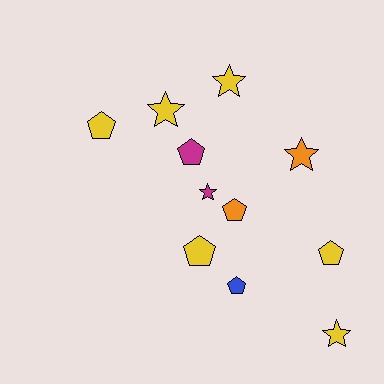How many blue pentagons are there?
There is 1 blue pentagon.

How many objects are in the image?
There are 11 objects.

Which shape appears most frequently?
Pentagon, with 6 objects.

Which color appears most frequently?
Yellow, with 6 objects.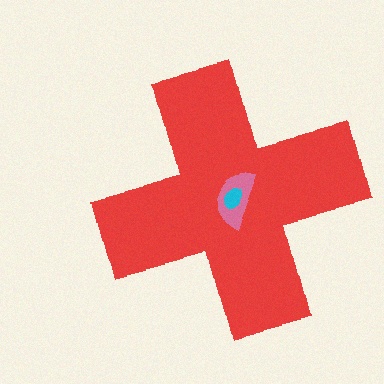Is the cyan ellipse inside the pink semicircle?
Yes.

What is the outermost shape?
The red cross.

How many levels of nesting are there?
3.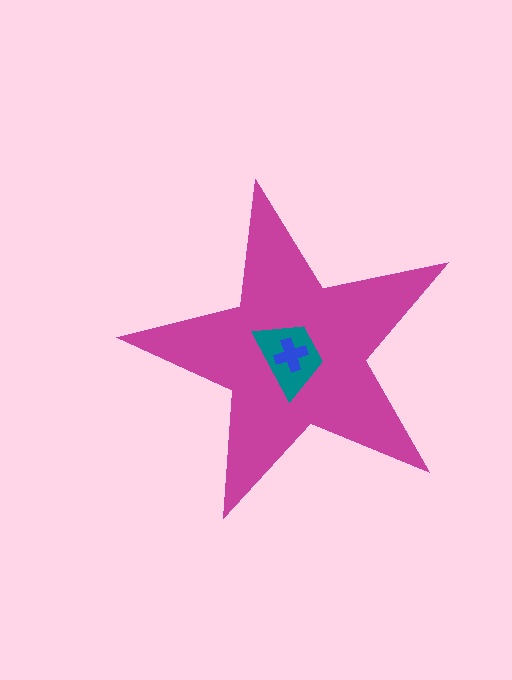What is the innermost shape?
The blue cross.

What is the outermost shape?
The magenta star.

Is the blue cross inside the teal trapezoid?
Yes.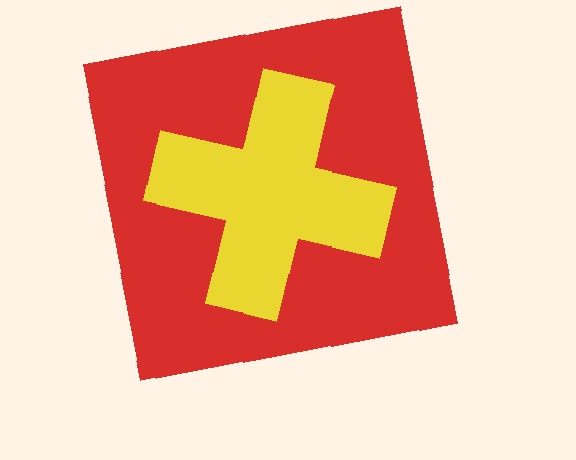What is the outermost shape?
The red square.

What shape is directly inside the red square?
The yellow cross.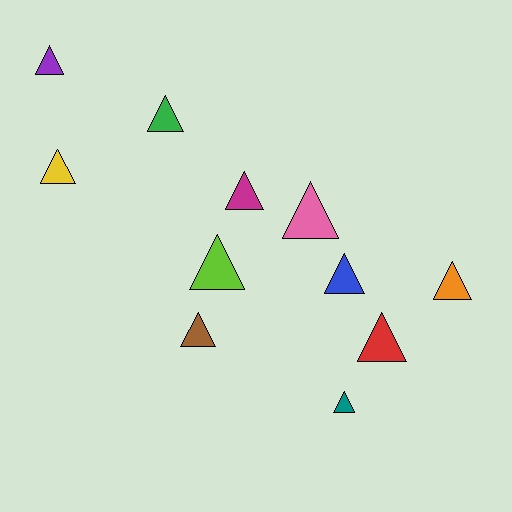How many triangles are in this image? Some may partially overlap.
There are 11 triangles.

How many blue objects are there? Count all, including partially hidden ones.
There is 1 blue object.